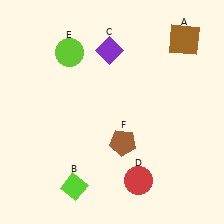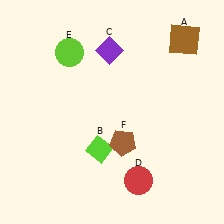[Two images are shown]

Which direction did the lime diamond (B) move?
The lime diamond (B) moved up.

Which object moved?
The lime diamond (B) moved up.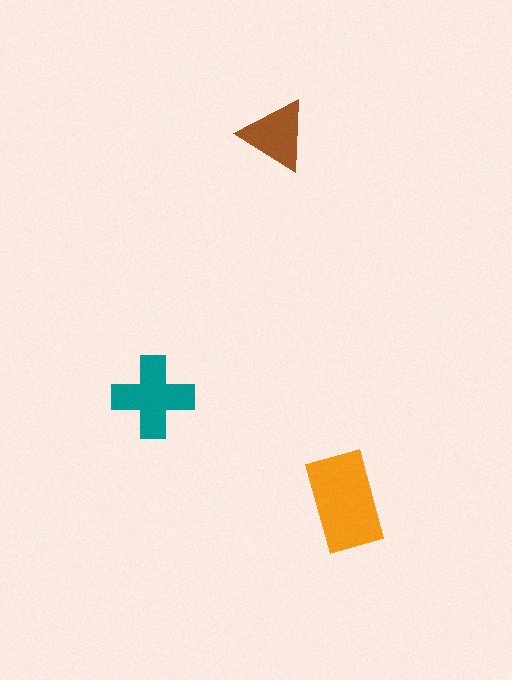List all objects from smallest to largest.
The brown triangle, the teal cross, the orange rectangle.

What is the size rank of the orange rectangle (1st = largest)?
1st.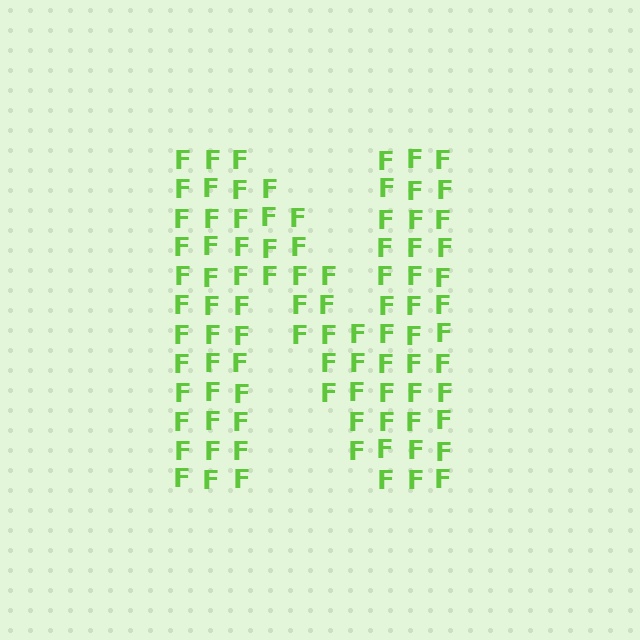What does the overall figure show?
The overall figure shows the letter N.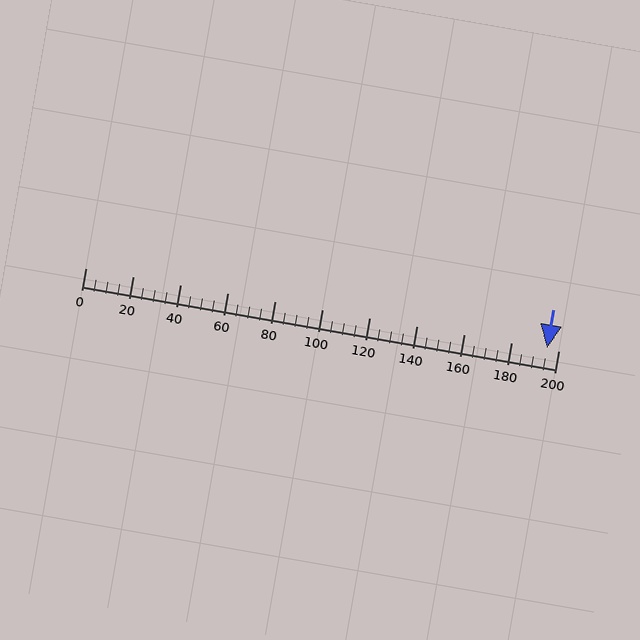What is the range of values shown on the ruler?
The ruler shows values from 0 to 200.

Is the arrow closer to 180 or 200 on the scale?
The arrow is closer to 200.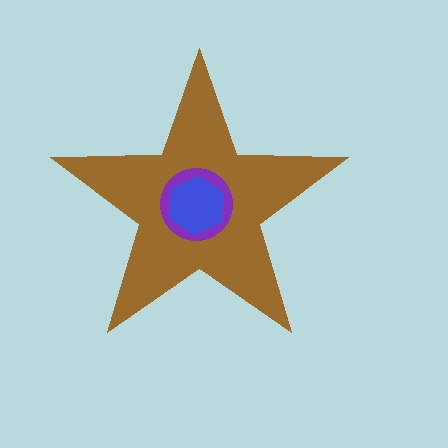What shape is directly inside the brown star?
The purple circle.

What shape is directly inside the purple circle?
The blue hexagon.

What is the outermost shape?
The brown star.